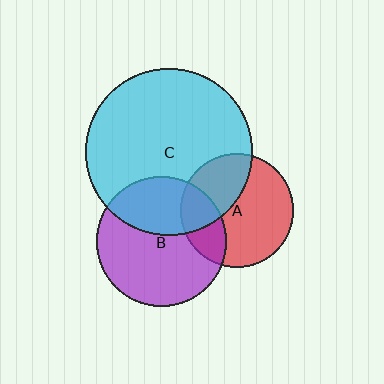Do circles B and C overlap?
Yes.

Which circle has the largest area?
Circle C (cyan).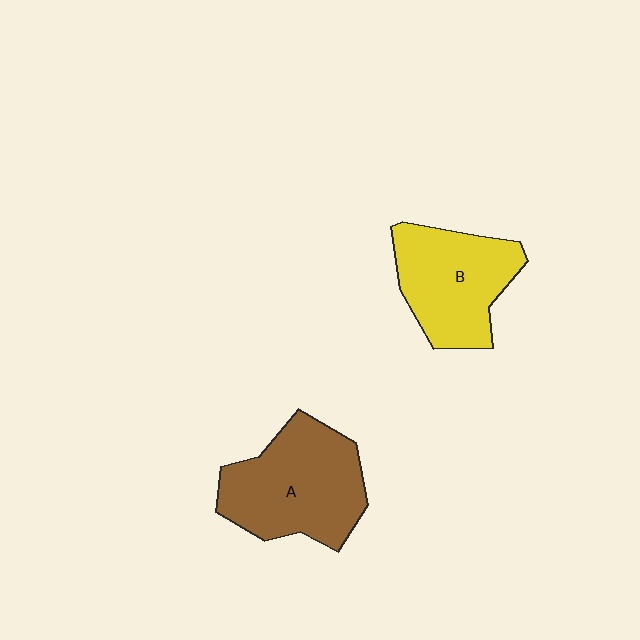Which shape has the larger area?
Shape A (brown).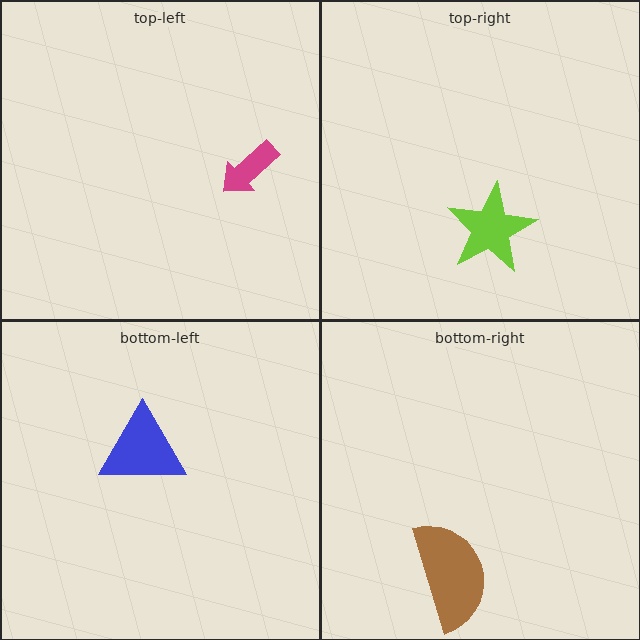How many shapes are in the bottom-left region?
1.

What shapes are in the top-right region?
The lime star.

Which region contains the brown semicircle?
The bottom-right region.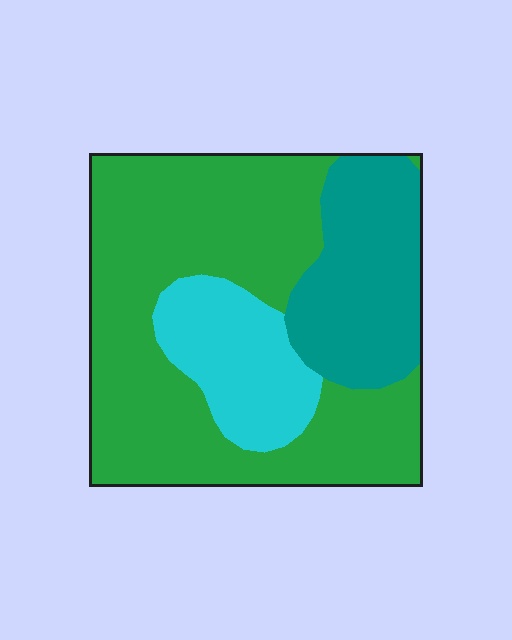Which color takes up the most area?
Green, at roughly 60%.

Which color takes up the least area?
Cyan, at roughly 15%.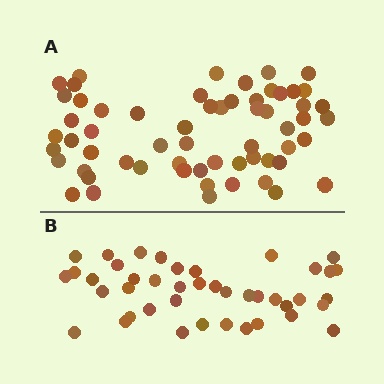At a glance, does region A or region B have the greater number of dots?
Region A (the top region) has more dots.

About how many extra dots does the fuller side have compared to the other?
Region A has approximately 20 more dots than region B.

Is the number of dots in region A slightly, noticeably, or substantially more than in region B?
Region A has noticeably more, but not dramatically so. The ratio is roughly 1.4 to 1.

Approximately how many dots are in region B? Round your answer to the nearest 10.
About 40 dots. (The exact count is 42, which rounds to 40.)